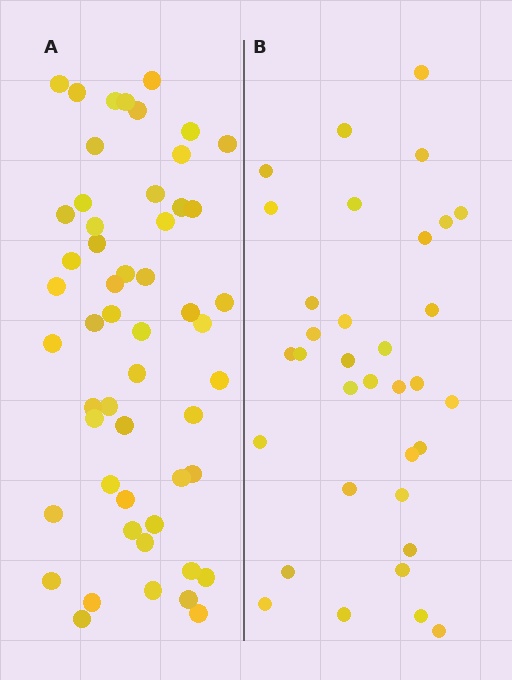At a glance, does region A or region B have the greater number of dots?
Region A (the left region) has more dots.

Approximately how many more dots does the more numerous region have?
Region A has approximately 20 more dots than region B.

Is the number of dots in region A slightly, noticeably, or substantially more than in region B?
Region A has substantially more. The ratio is roughly 1.6 to 1.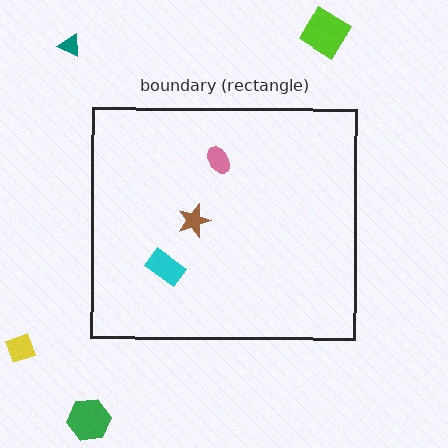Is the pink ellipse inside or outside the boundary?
Inside.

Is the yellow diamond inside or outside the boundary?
Outside.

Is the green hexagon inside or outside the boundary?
Outside.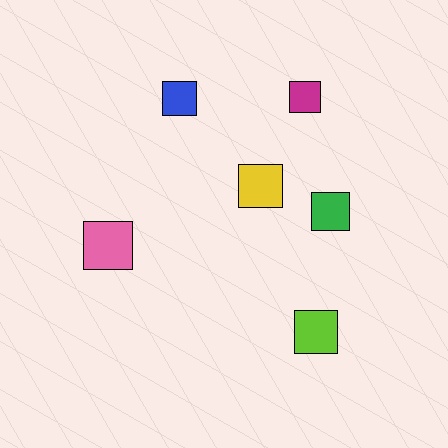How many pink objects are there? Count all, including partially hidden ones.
There is 1 pink object.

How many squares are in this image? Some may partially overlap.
There are 6 squares.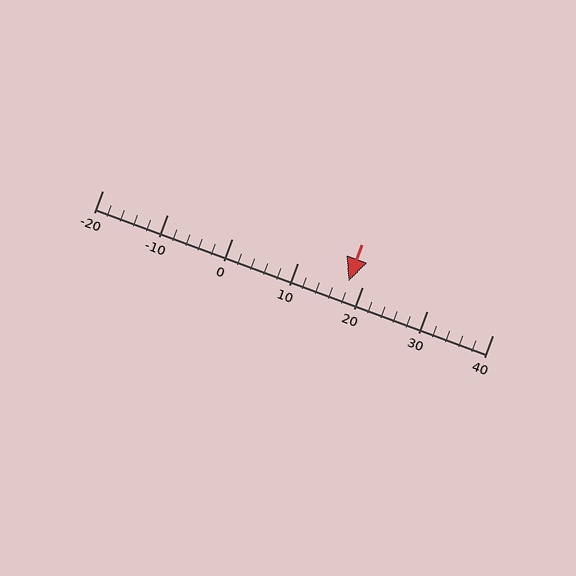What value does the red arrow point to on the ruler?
The red arrow points to approximately 18.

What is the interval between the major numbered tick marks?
The major tick marks are spaced 10 units apart.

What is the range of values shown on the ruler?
The ruler shows values from -20 to 40.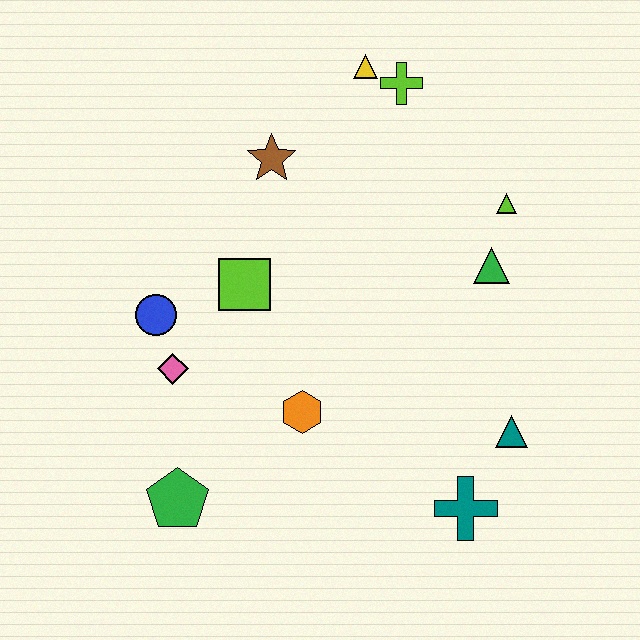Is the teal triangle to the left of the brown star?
No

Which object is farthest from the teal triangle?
The yellow triangle is farthest from the teal triangle.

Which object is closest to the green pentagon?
The pink diamond is closest to the green pentagon.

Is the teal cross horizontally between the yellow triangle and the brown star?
No